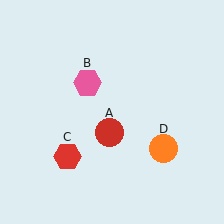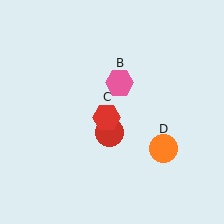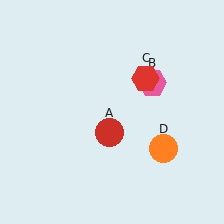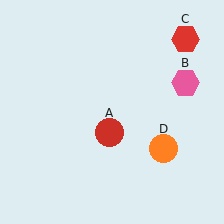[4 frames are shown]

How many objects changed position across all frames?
2 objects changed position: pink hexagon (object B), red hexagon (object C).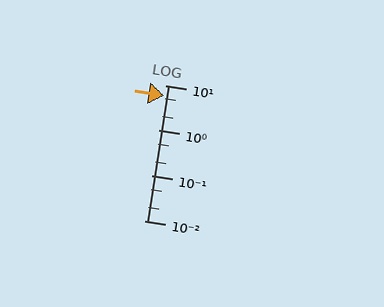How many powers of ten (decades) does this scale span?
The scale spans 3 decades, from 0.01 to 10.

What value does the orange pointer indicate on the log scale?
The pointer indicates approximately 5.8.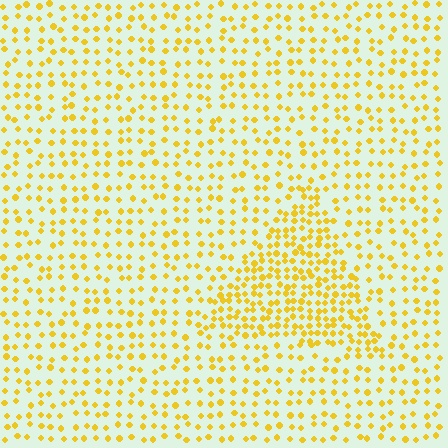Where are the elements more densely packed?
The elements are more densely packed inside the triangle boundary.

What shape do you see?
I see a triangle.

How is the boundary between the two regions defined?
The boundary is defined by a change in element density (approximately 2.0x ratio). All elements are the same color, size, and shape.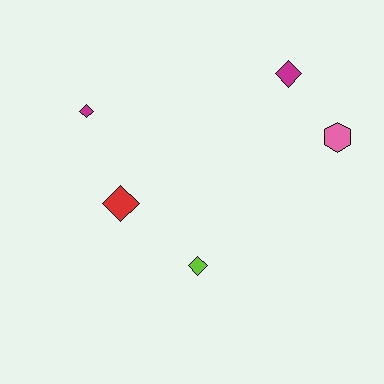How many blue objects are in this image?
There are no blue objects.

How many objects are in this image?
There are 5 objects.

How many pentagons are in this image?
There are no pentagons.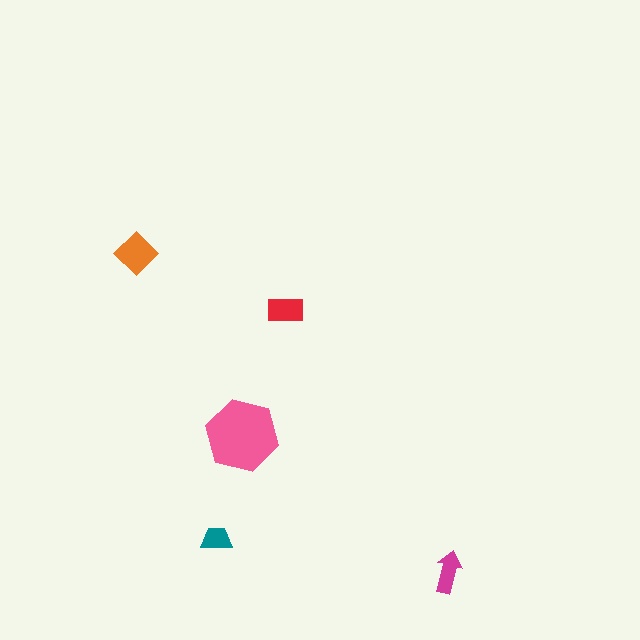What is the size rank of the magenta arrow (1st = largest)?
4th.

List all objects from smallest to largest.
The teal trapezoid, the magenta arrow, the red rectangle, the orange diamond, the pink hexagon.